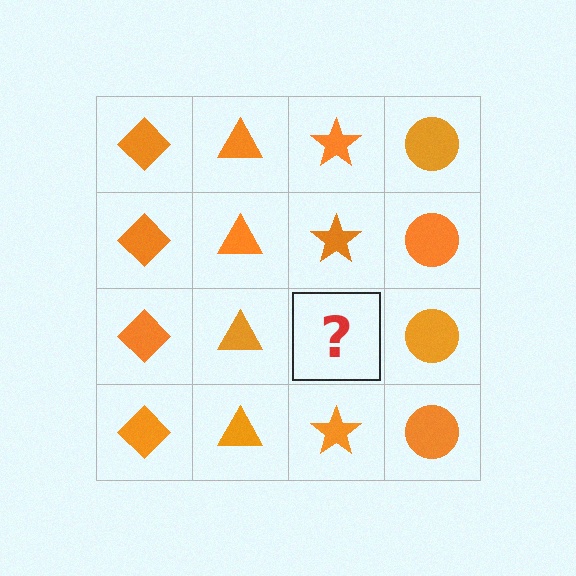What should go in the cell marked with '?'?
The missing cell should contain an orange star.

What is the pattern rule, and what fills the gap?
The rule is that each column has a consistent shape. The gap should be filled with an orange star.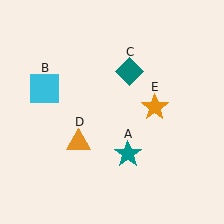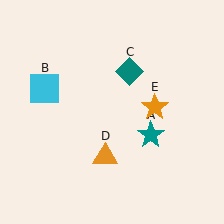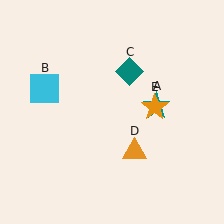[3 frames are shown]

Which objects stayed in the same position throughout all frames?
Cyan square (object B) and teal diamond (object C) and orange star (object E) remained stationary.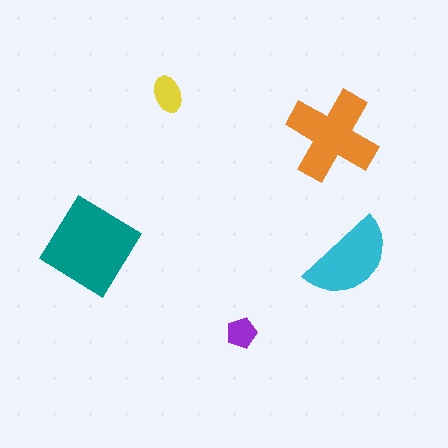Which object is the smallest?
The purple pentagon.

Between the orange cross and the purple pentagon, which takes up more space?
The orange cross.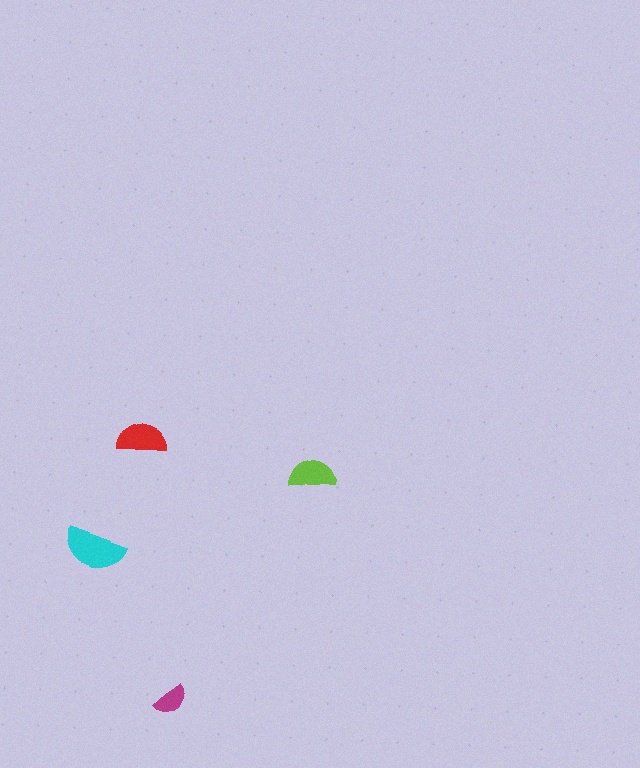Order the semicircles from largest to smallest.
the cyan one, the red one, the lime one, the magenta one.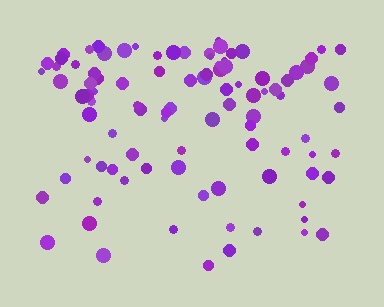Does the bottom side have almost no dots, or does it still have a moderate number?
Still a moderate number, just noticeably fewer than the top.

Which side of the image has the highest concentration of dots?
The top.